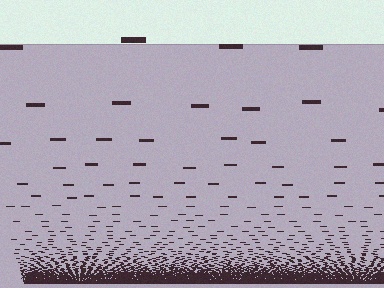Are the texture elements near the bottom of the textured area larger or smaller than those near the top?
Smaller. The gradient is inverted — elements near the bottom are smaller and denser.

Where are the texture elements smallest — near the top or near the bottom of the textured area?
Near the bottom.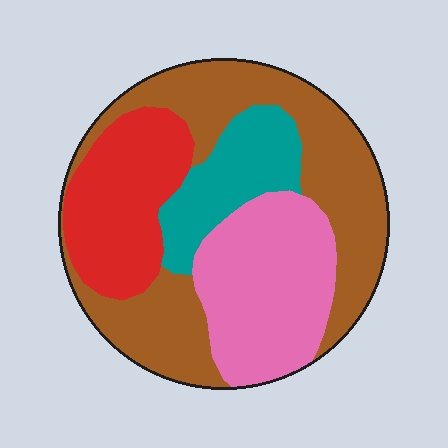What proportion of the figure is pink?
Pink takes up about one quarter (1/4) of the figure.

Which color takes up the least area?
Teal, at roughly 15%.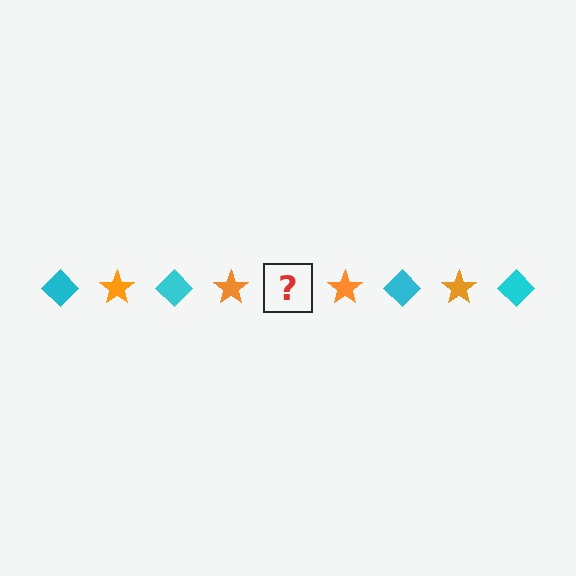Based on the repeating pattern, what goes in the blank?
The blank should be a cyan diamond.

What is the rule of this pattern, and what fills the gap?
The rule is that the pattern alternates between cyan diamond and orange star. The gap should be filled with a cyan diamond.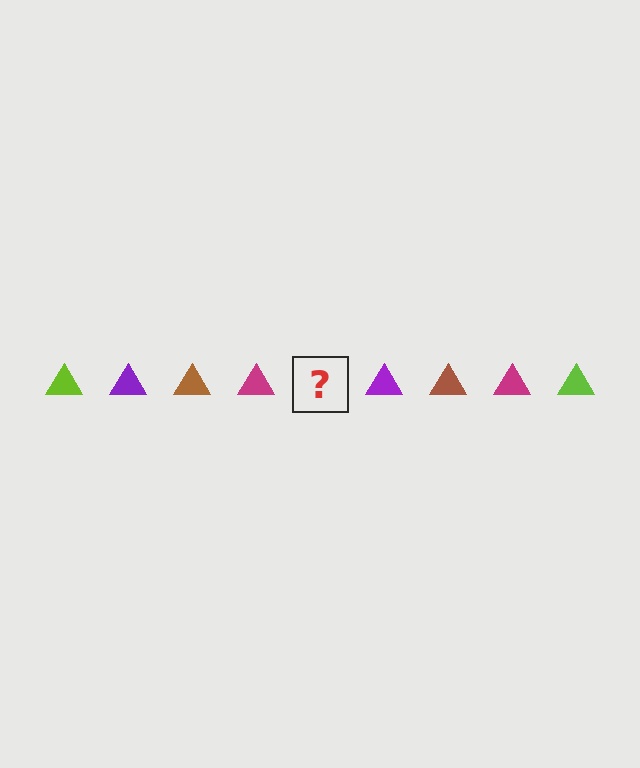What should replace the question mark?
The question mark should be replaced with a lime triangle.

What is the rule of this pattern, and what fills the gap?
The rule is that the pattern cycles through lime, purple, brown, magenta triangles. The gap should be filled with a lime triangle.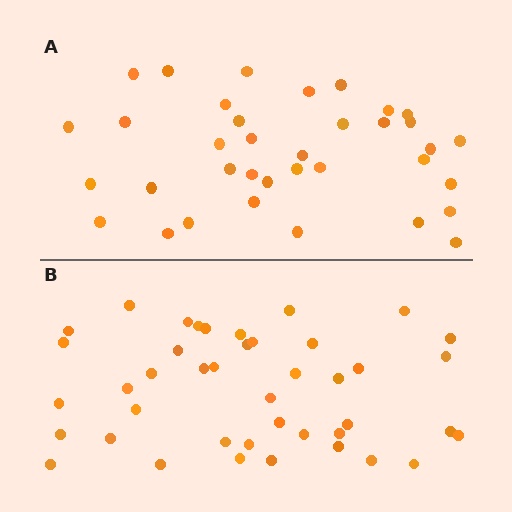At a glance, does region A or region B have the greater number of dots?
Region B (the bottom region) has more dots.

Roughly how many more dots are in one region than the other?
Region B has about 6 more dots than region A.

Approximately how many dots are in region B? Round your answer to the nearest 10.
About 40 dots. (The exact count is 42, which rounds to 40.)